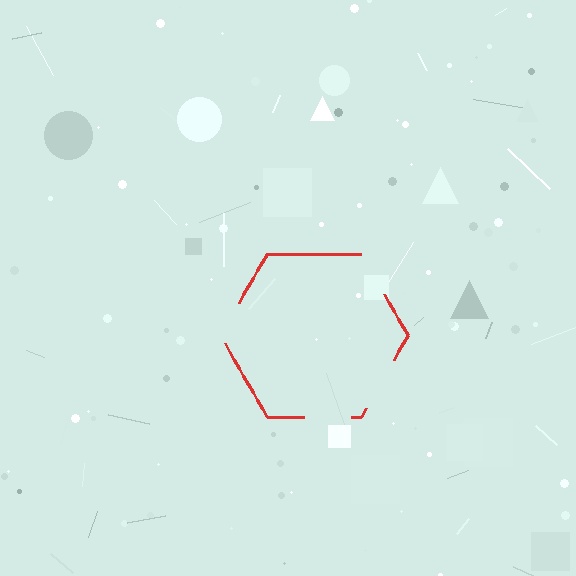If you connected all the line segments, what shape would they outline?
They would outline a hexagon.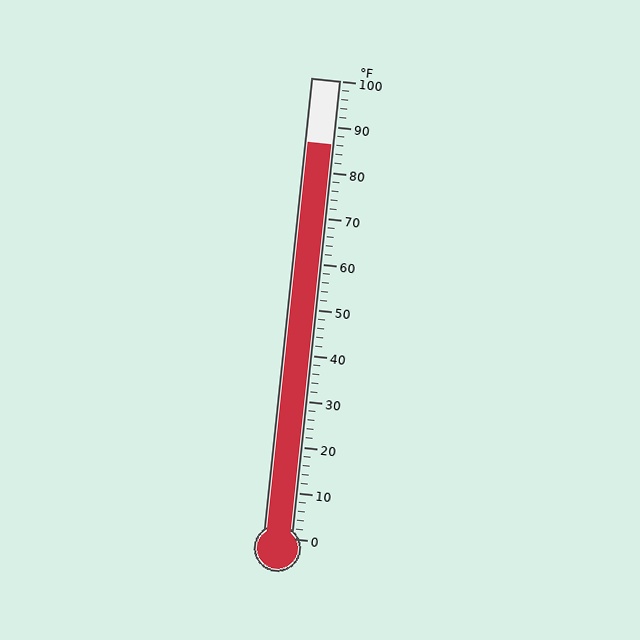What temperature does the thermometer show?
The thermometer shows approximately 86°F.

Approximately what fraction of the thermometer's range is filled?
The thermometer is filled to approximately 85% of its range.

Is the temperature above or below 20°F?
The temperature is above 20°F.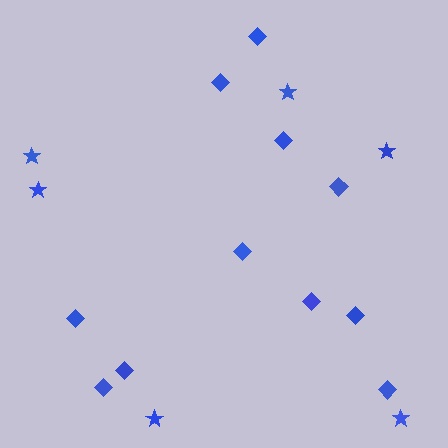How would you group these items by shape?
There are 2 groups: one group of diamonds (11) and one group of stars (6).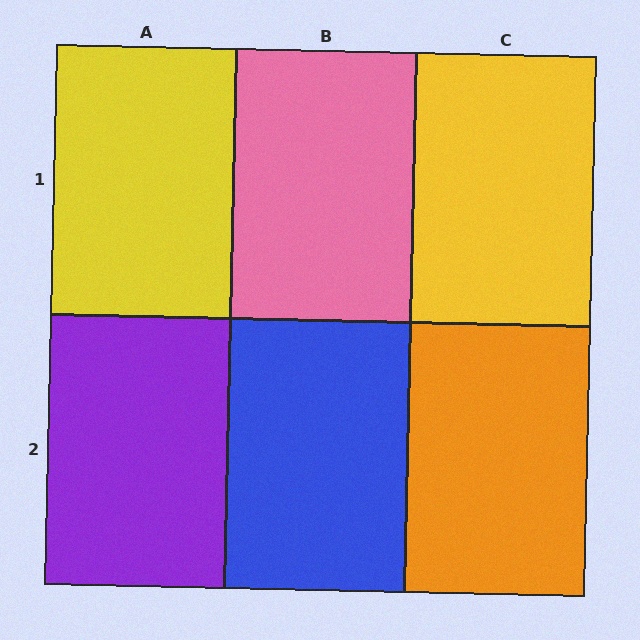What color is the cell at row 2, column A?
Purple.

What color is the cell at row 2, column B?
Blue.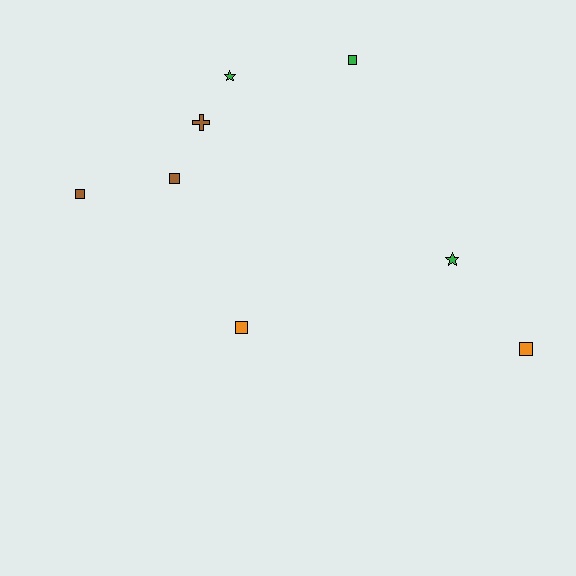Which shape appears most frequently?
Square, with 5 objects.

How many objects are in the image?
There are 8 objects.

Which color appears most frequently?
Brown, with 3 objects.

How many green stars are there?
There are 2 green stars.